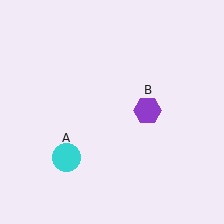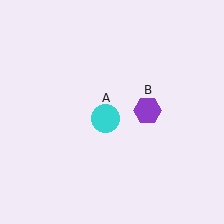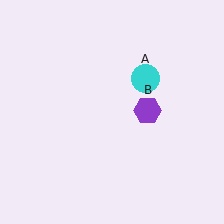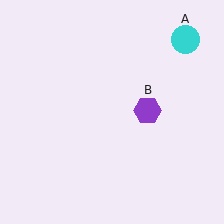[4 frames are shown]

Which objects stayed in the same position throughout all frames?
Purple hexagon (object B) remained stationary.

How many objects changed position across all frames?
1 object changed position: cyan circle (object A).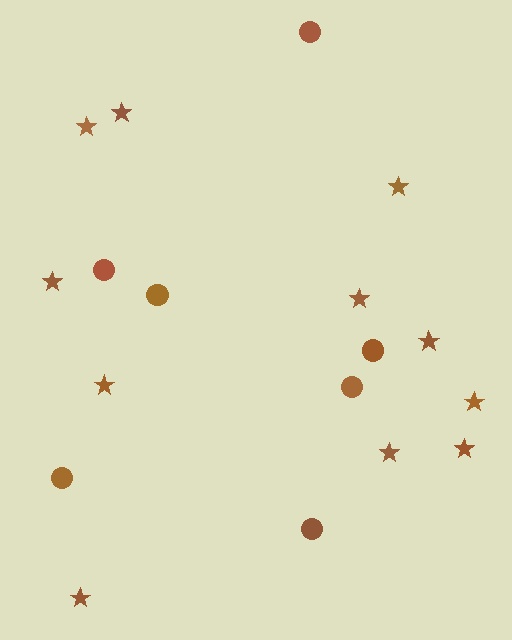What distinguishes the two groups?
There are 2 groups: one group of stars (11) and one group of circles (7).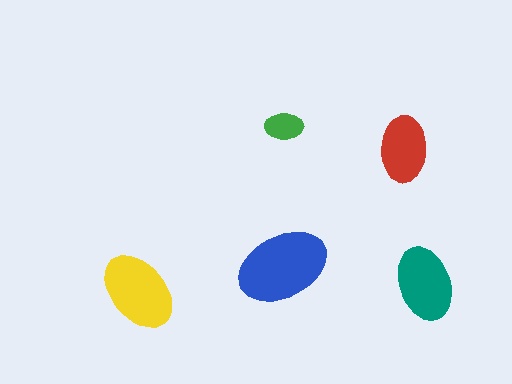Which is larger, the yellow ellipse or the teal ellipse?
The yellow one.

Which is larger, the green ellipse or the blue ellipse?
The blue one.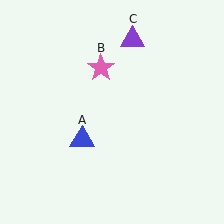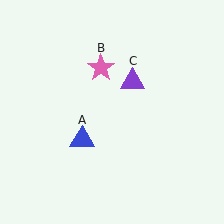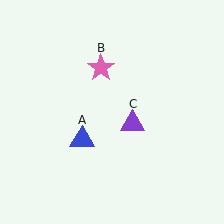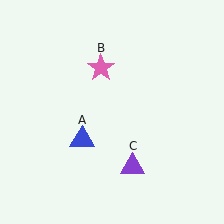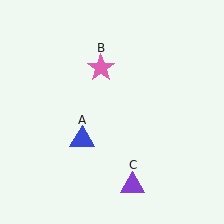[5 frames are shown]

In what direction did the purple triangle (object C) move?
The purple triangle (object C) moved down.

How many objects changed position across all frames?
1 object changed position: purple triangle (object C).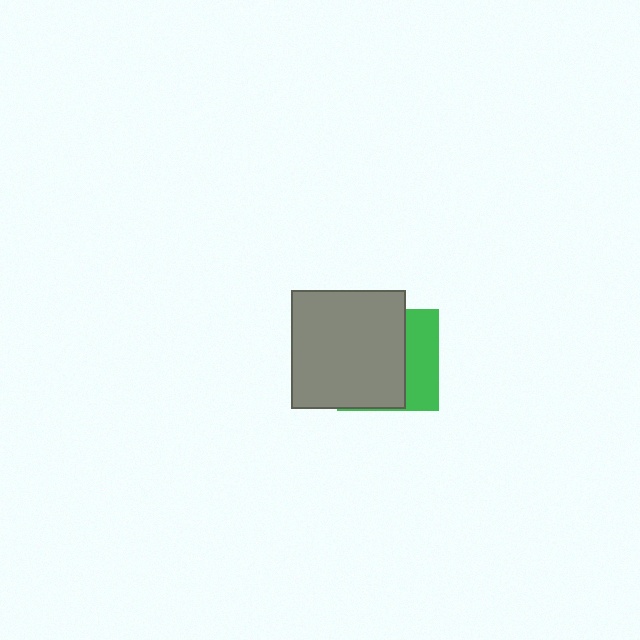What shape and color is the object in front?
The object in front is a gray rectangle.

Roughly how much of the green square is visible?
A small part of it is visible (roughly 35%).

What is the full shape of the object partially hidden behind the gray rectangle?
The partially hidden object is a green square.